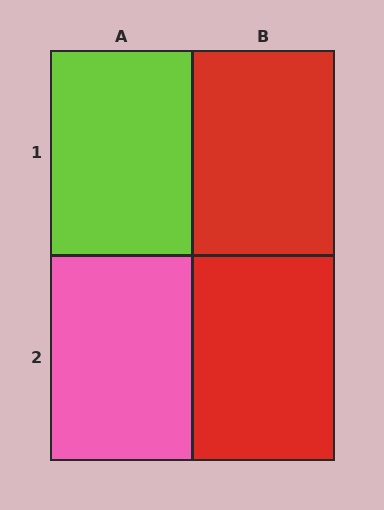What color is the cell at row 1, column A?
Lime.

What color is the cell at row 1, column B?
Red.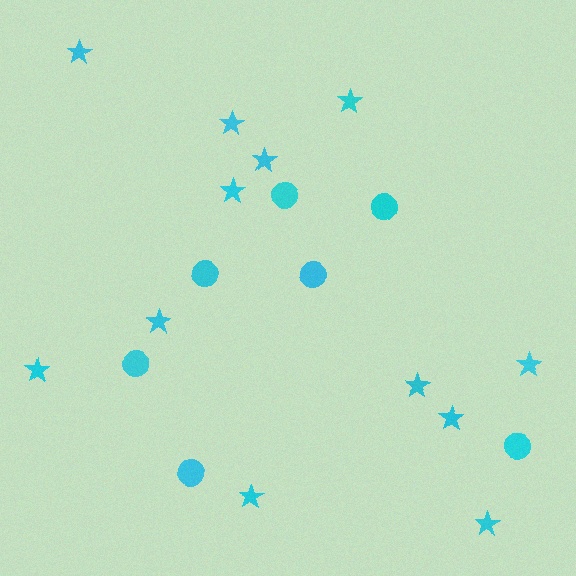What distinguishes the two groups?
There are 2 groups: one group of stars (12) and one group of circles (7).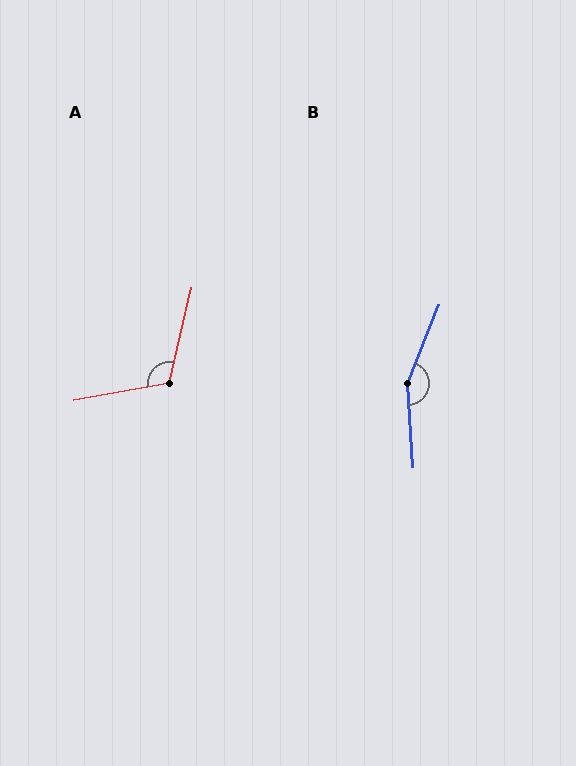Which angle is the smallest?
A, at approximately 114 degrees.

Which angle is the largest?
B, at approximately 154 degrees.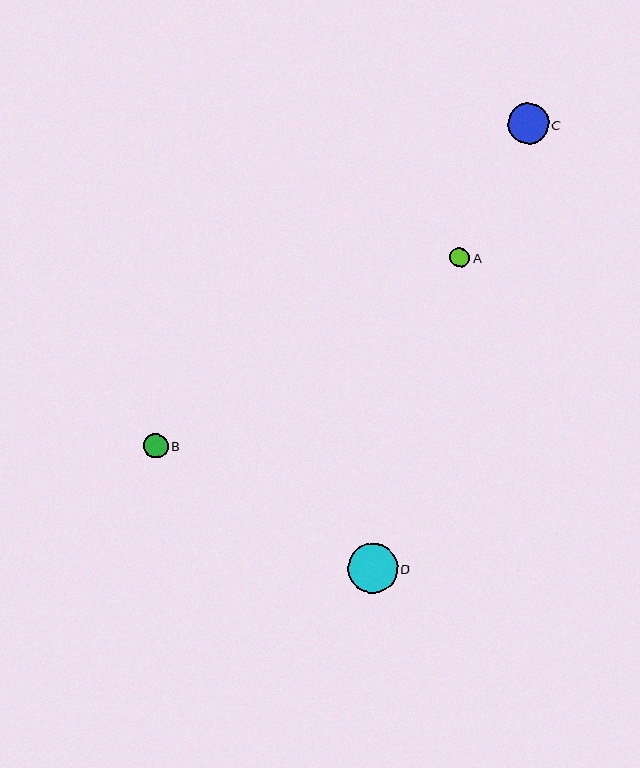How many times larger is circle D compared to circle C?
Circle D is approximately 1.2 times the size of circle C.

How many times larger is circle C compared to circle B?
Circle C is approximately 1.7 times the size of circle B.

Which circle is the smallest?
Circle A is the smallest with a size of approximately 20 pixels.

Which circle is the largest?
Circle D is the largest with a size of approximately 50 pixels.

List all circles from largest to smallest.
From largest to smallest: D, C, B, A.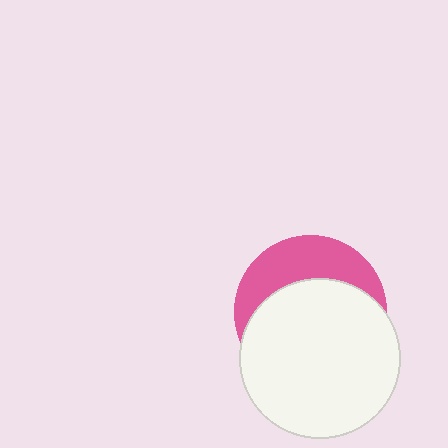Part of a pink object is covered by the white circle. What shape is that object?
It is a circle.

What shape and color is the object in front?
The object in front is a white circle.